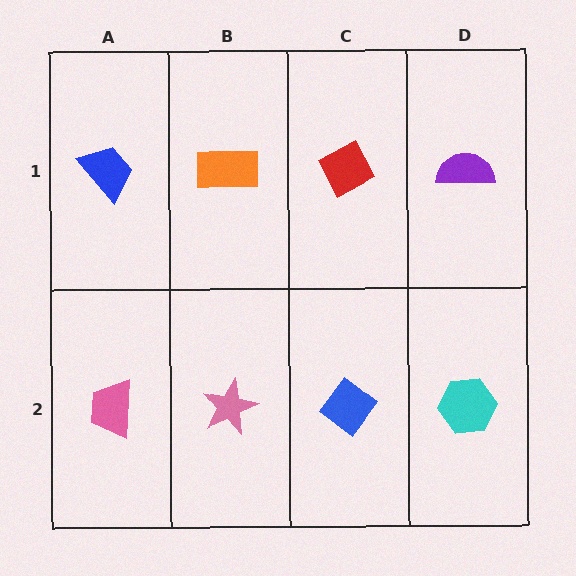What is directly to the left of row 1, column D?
A red diamond.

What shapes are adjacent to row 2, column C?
A red diamond (row 1, column C), a pink star (row 2, column B), a cyan hexagon (row 2, column D).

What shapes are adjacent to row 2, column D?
A purple semicircle (row 1, column D), a blue diamond (row 2, column C).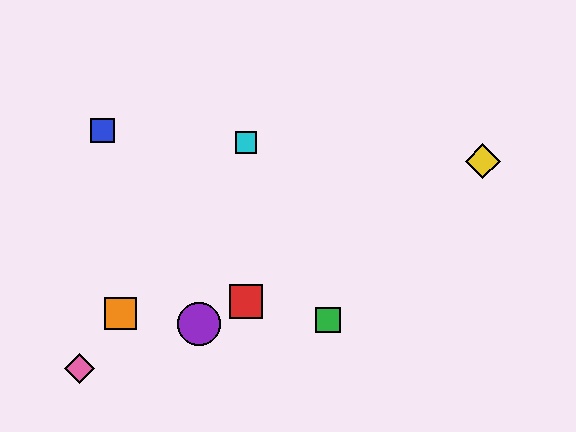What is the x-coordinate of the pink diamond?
The pink diamond is at x≈80.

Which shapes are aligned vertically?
The red square, the cyan square are aligned vertically.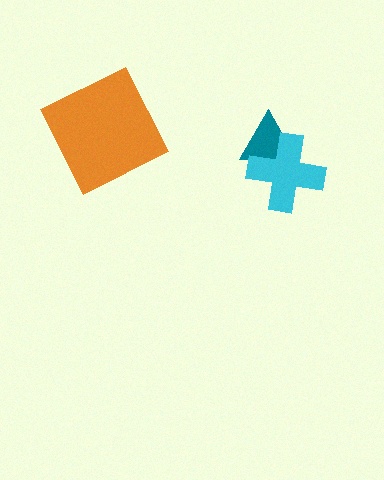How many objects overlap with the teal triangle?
1 object overlaps with the teal triangle.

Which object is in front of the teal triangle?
The cyan cross is in front of the teal triangle.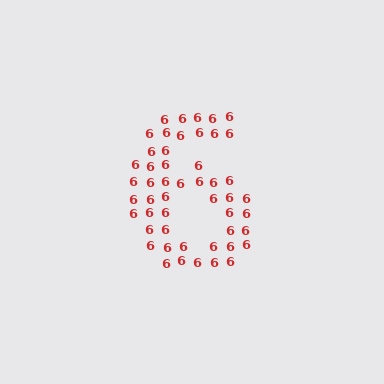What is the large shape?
The large shape is the digit 6.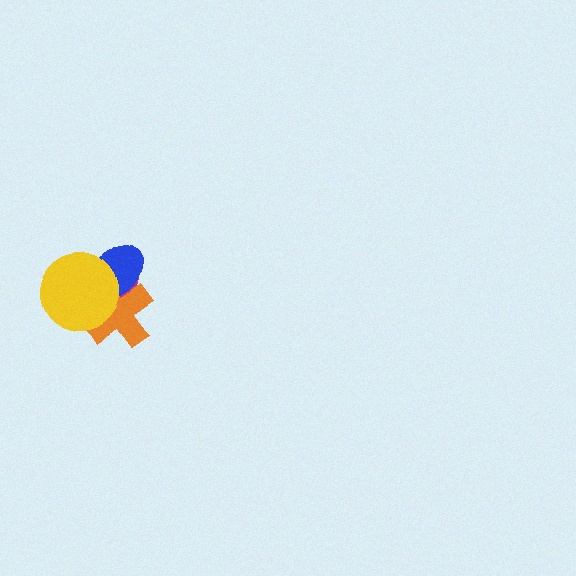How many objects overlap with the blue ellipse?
3 objects overlap with the blue ellipse.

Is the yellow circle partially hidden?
No, no other shape covers it.